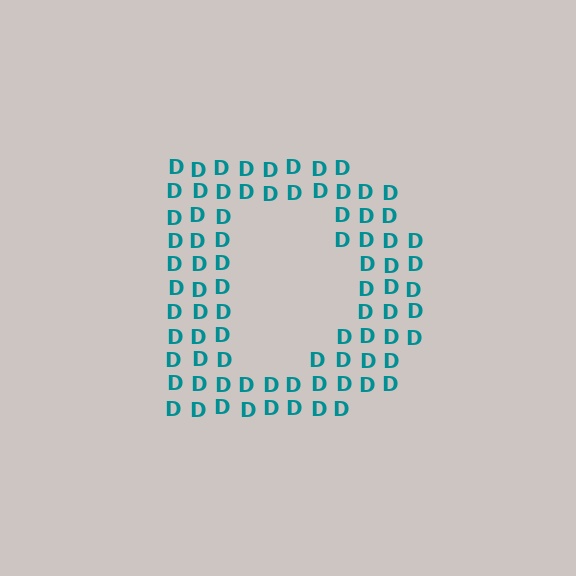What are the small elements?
The small elements are letter D's.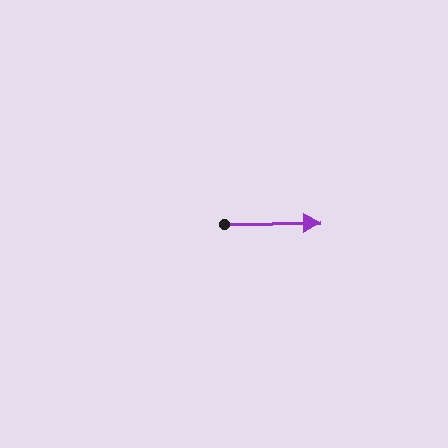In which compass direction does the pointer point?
East.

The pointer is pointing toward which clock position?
Roughly 3 o'clock.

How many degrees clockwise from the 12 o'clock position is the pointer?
Approximately 89 degrees.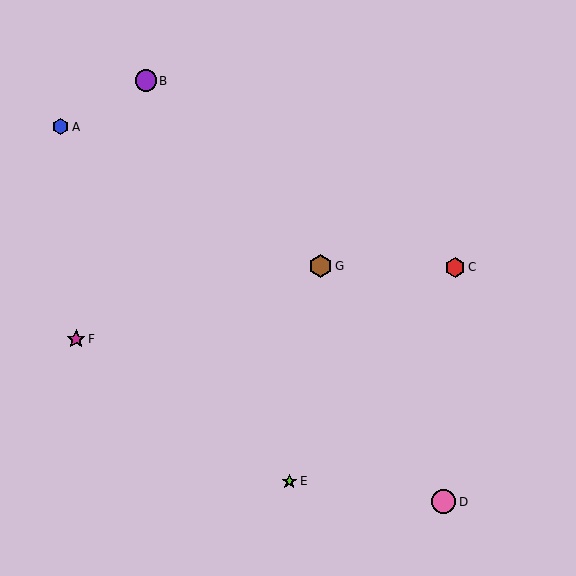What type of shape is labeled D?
Shape D is a pink circle.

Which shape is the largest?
The pink circle (labeled D) is the largest.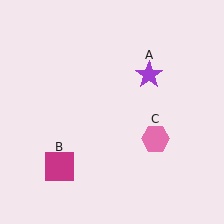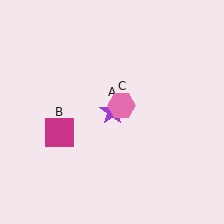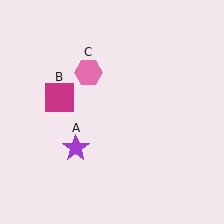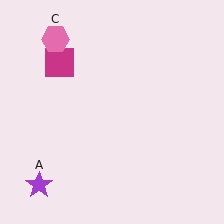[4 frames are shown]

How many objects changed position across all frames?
3 objects changed position: purple star (object A), magenta square (object B), pink hexagon (object C).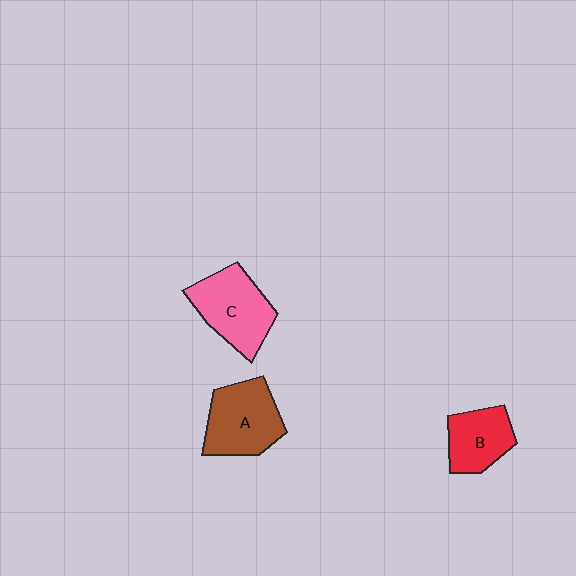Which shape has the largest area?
Shape C (pink).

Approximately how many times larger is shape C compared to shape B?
Approximately 1.4 times.